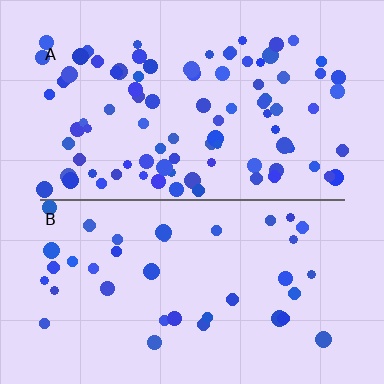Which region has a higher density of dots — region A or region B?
A (the top).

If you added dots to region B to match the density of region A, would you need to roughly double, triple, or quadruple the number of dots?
Approximately double.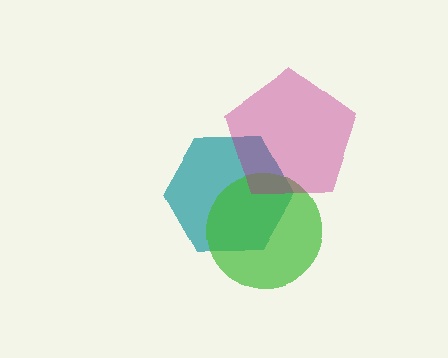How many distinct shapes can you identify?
There are 3 distinct shapes: a teal hexagon, a green circle, a magenta pentagon.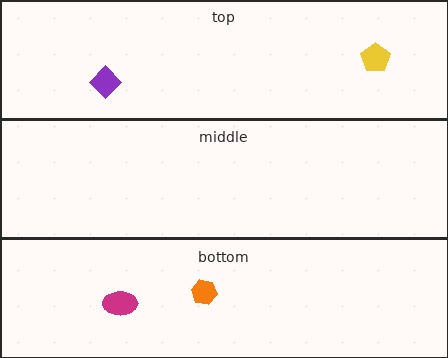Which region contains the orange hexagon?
The bottom region.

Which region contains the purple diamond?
The top region.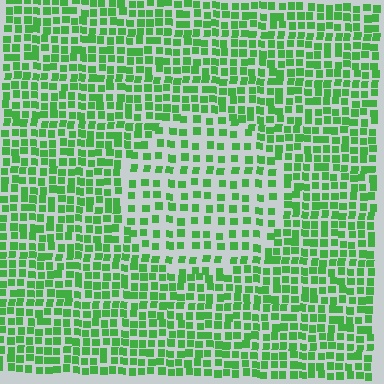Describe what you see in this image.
The image contains small green elements arranged at two different densities. A circle-shaped region is visible where the elements are less densely packed than the surrounding area.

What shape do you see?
I see a circle.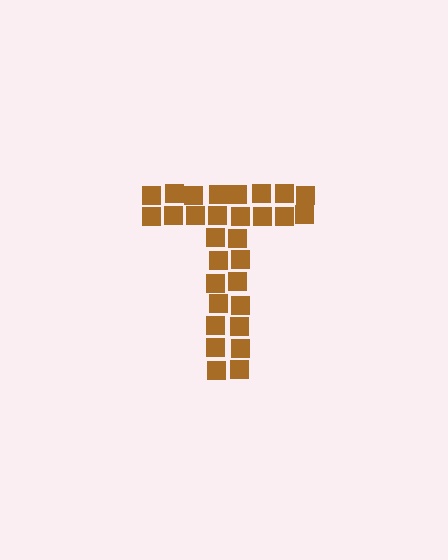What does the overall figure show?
The overall figure shows the letter T.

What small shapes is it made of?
It is made of small squares.